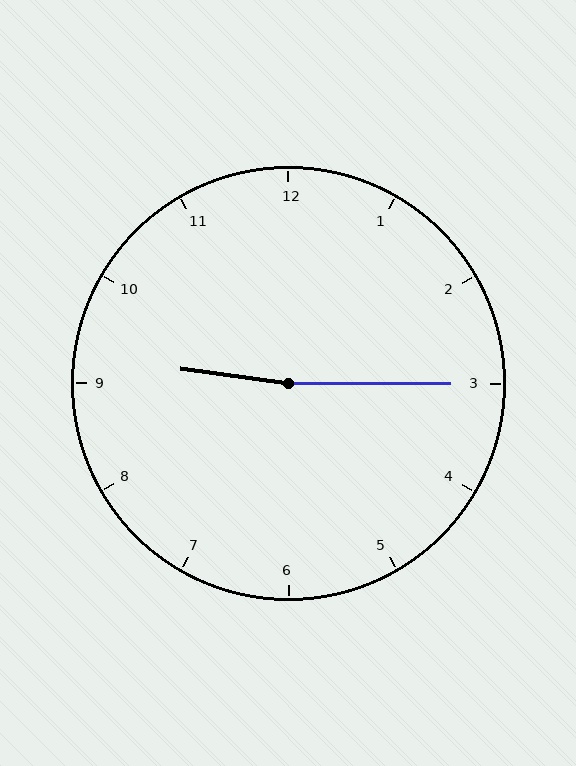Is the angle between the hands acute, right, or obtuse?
It is obtuse.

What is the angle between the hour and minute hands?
Approximately 172 degrees.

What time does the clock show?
9:15.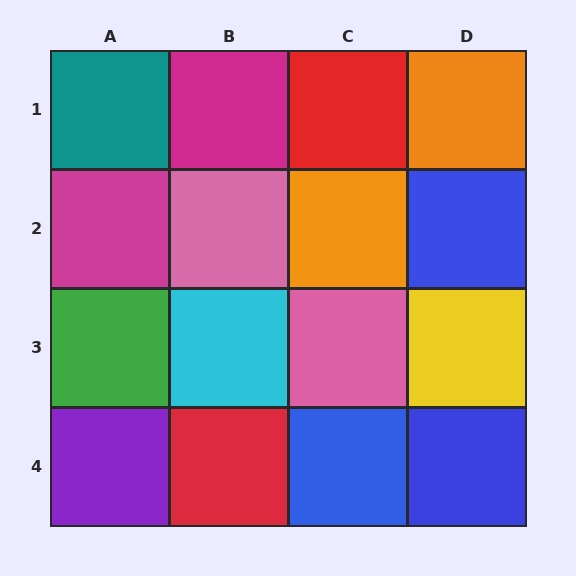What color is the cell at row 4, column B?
Red.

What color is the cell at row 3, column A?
Green.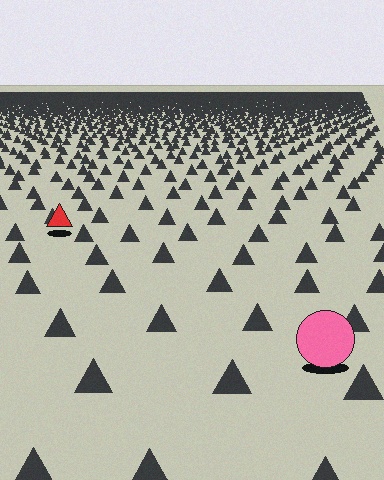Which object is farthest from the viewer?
The red triangle is farthest from the viewer. It appears smaller and the ground texture around it is denser.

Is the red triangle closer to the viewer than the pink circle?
No. The pink circle is closer — you can tell from the texture gradient: the ground texture is coarser near it.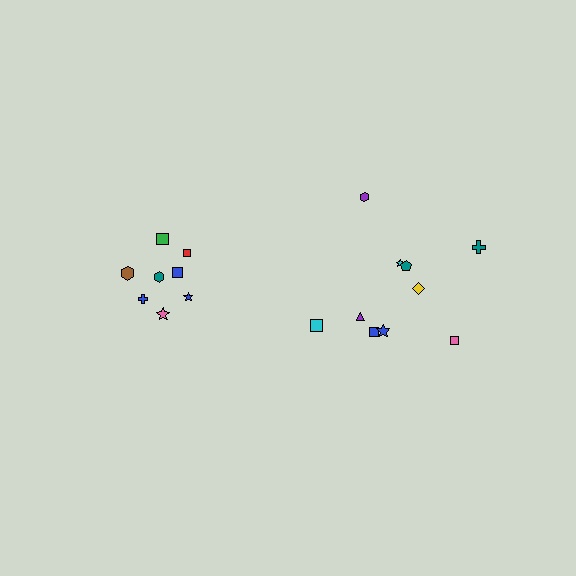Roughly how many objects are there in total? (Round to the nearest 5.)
Roughly 20 objects in total.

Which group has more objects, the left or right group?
The right group.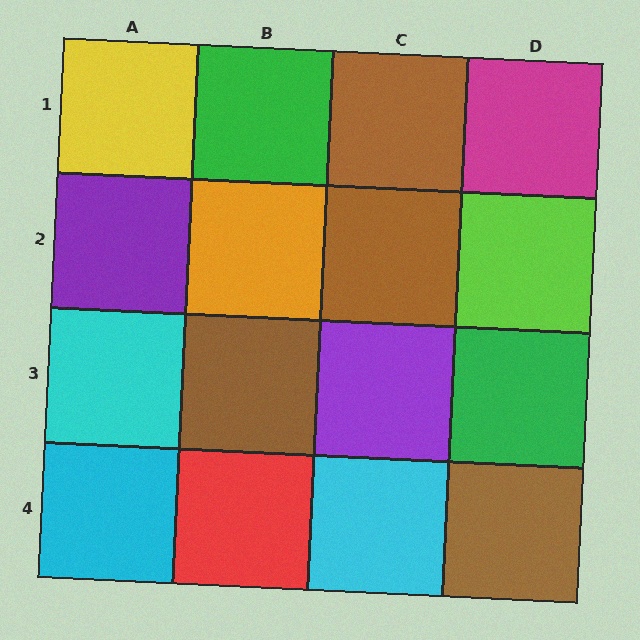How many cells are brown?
4 cells are brown.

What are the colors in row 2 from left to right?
Purple, orange, brown, lime.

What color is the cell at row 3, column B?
Brown.